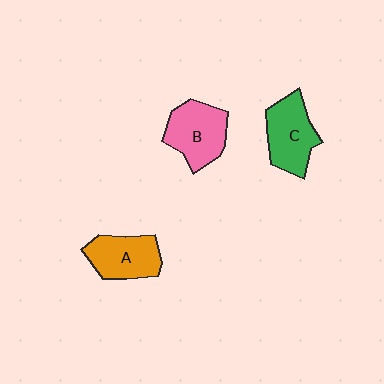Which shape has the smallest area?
Shape A (orange).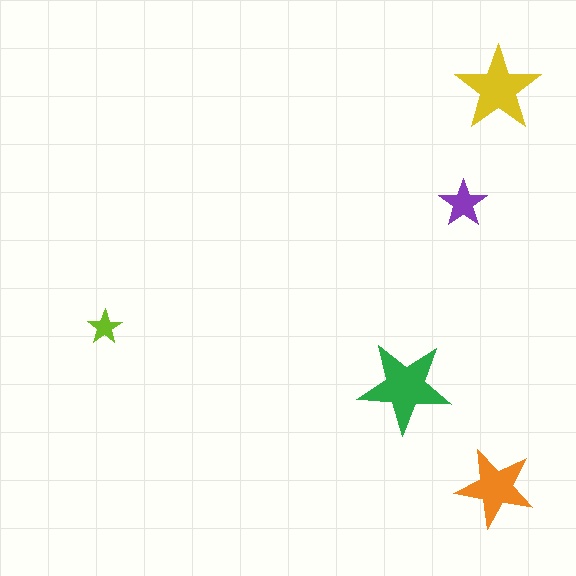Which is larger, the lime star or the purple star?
The purple one.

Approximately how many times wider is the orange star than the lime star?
About 2.5 times wider.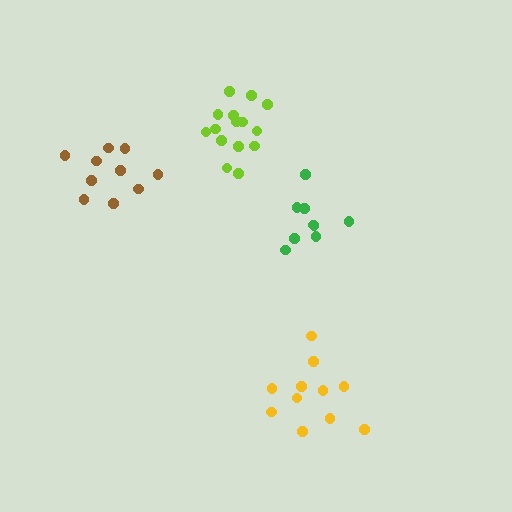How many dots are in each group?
Group 1: 9 dots, Group 2: 15 dots, Group 3: 11 dots, Group 4: 11 dots (46 total).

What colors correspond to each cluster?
The clusters are colored: green, lime, brown, yellow.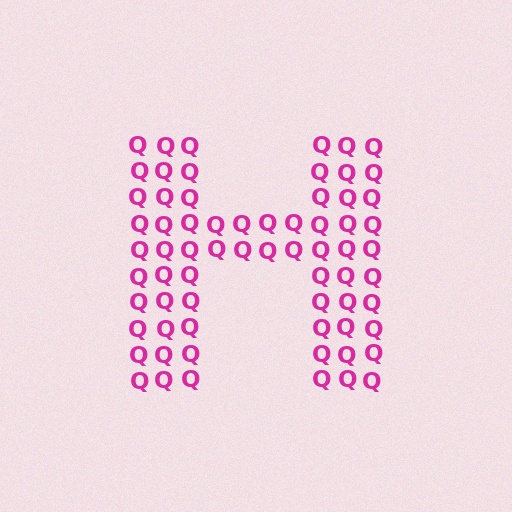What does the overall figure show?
The overall figure shows the letter H.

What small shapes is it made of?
It is made of small letter Q's.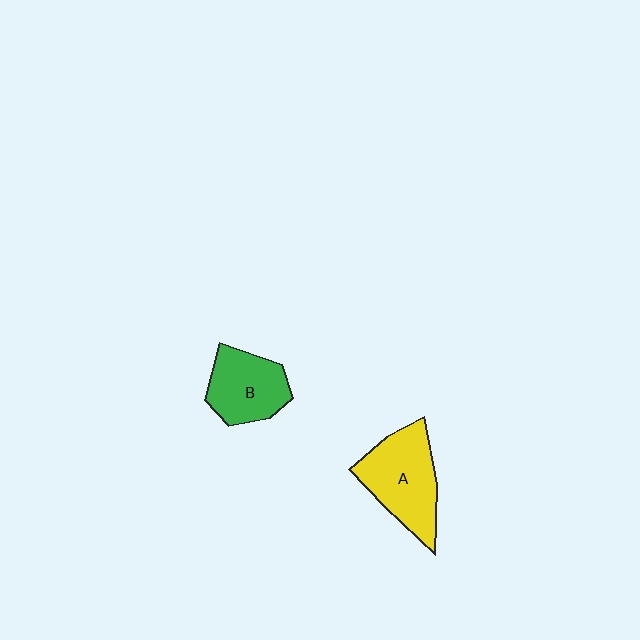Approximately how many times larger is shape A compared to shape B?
Approximately 1.3 times.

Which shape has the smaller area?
Shape B (green).